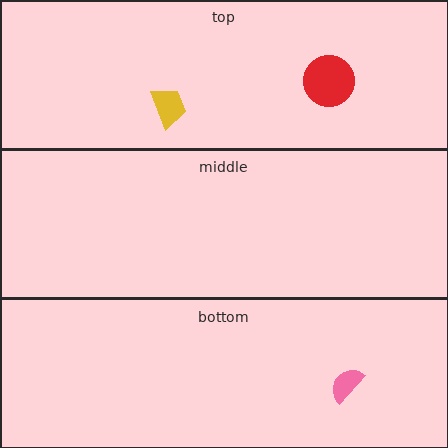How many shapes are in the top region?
2.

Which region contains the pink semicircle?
The bottom region.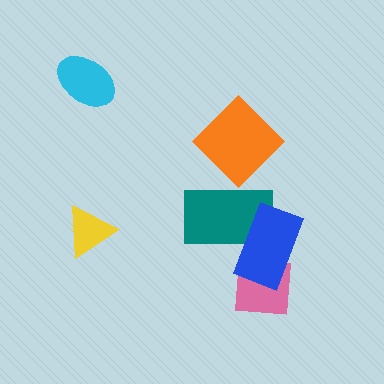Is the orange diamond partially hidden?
No, no other shape covers it.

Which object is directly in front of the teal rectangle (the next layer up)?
The blue rectangle is directly in front of the teal rectangle.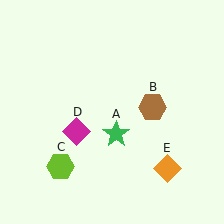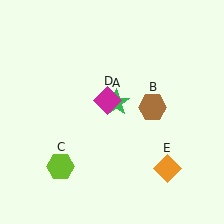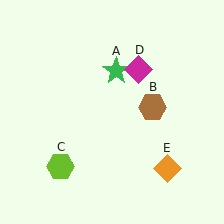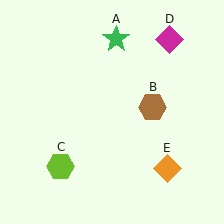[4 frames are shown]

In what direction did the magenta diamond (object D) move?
The magenta diamond (object D) moved up and to the right.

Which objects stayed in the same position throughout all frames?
Brown hexagon (object B) and lime hexagon (object C) and orange diamond (object E) remained stationary.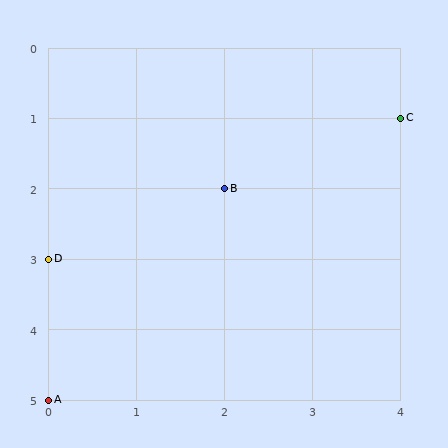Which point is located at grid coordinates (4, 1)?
Point C is at (4, 1).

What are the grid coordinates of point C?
Point C is at grid coordinates (4, 1).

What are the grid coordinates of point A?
Point A is at grid coordinates (0, 5).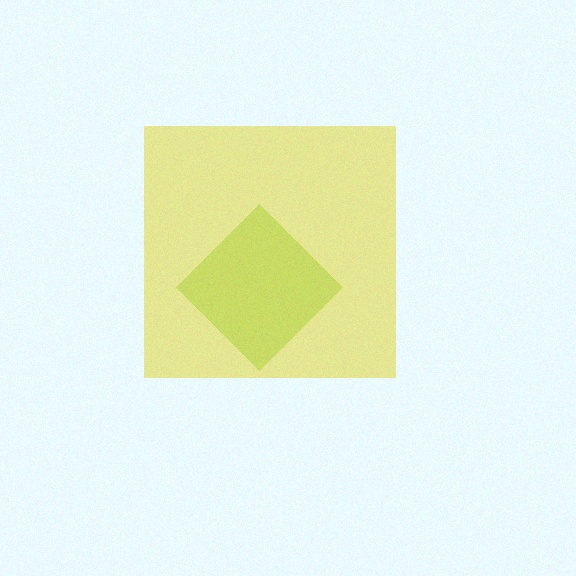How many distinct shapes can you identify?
There are 2 distinct shapes: a lime diamond, a yellow square.